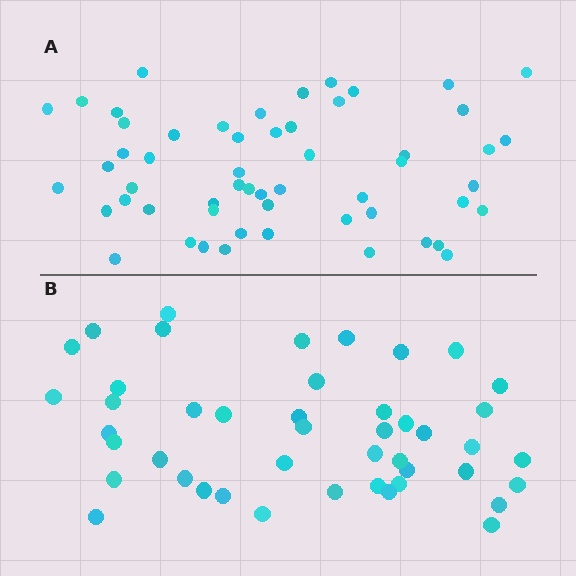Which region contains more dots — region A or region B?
Region A (the top region) has more dots.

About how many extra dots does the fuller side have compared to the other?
Region A has roughly 10 or so more dots than region B.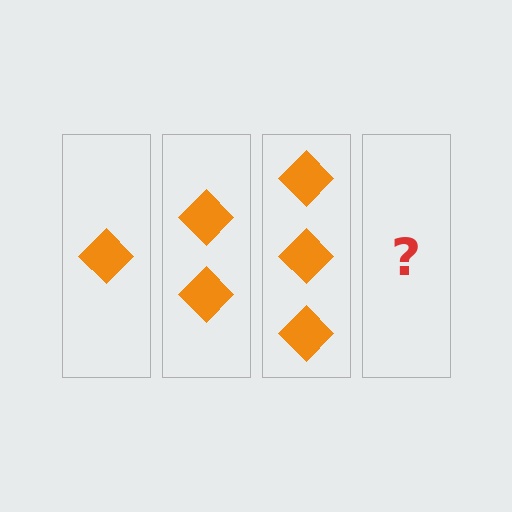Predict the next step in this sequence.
The next step is 4 diamonds.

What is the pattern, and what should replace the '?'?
The pattern is that each step adds one more diamond. The '?' should be 4 diamonds.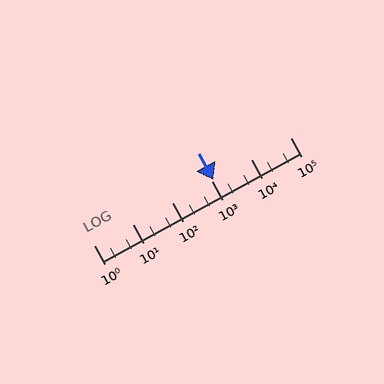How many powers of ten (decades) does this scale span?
The scale spans 5 decades, from 1 to 100000.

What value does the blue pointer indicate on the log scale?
The pointer indicates approximately 1100.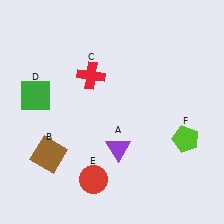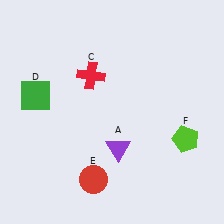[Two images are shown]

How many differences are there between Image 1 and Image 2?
There is 1 difference between the two images.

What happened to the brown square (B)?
The brown square (B) was removed in Image 2. It was in the bottom-left area of Image 1.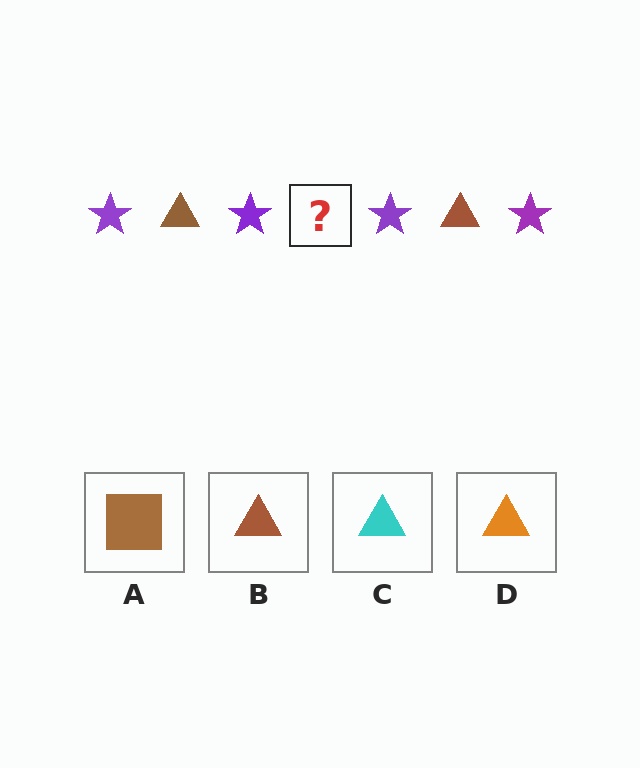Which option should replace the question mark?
Option B.